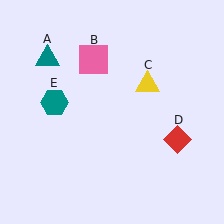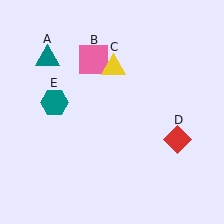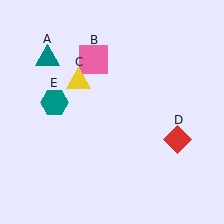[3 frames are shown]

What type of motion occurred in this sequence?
The yellow triangle (object C) rotated counterclockwise around the center of the scene.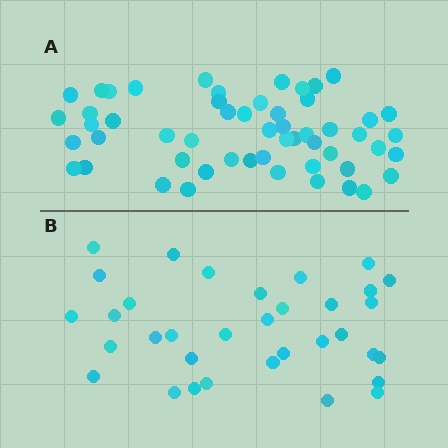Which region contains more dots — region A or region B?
Region A (the top region) has more dots.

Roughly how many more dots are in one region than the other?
Region A has approximately 20 more dots than region B.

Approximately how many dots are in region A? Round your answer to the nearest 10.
About 50 dots. (The exact count is 54, which rounds to 50.)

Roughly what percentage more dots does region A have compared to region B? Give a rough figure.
About 60% more.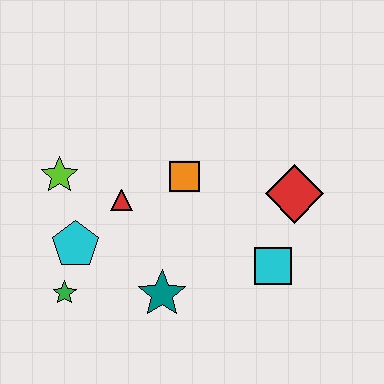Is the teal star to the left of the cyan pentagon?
No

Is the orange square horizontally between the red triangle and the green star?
No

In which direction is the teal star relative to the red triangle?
The teal star is below the red triangle.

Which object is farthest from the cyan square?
The lime star is farthest from the cyan square.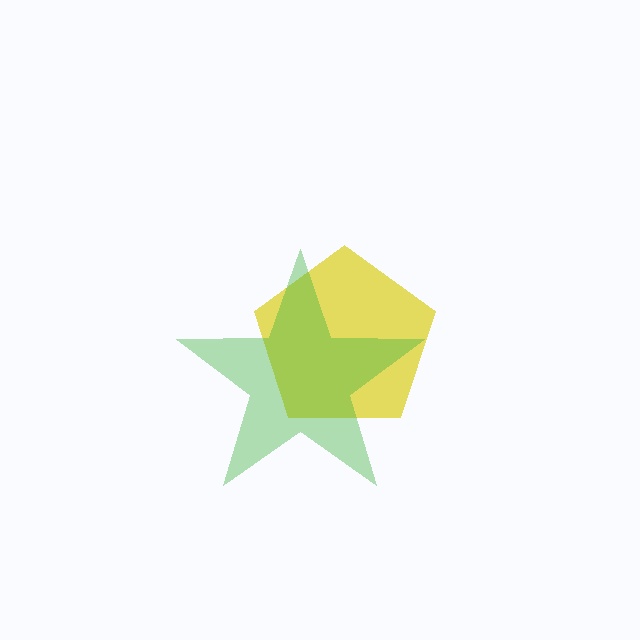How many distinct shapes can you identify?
There are 2 distinct shapes: a yellow pentagon, a green star.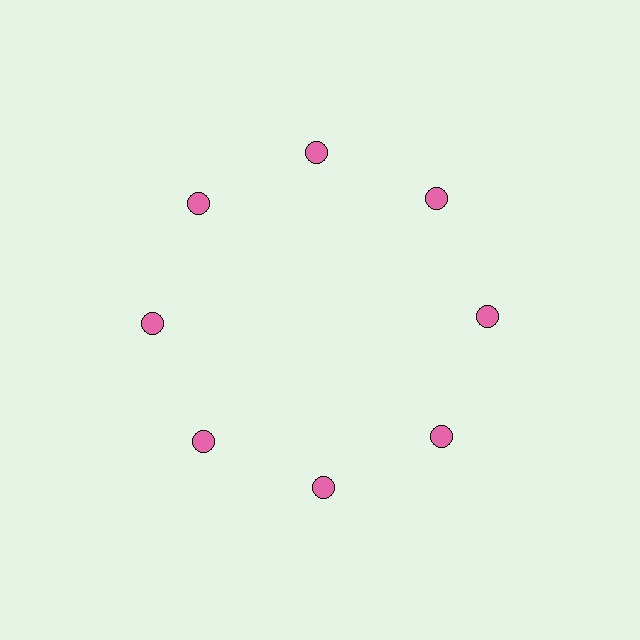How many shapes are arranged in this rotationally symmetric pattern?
There are 8 shapes, arranged in 8 groups of 1.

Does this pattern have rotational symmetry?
Yes, this pattern has 8-fold rotational symmetry. It looks the same after rotating 45 degrees around the center.